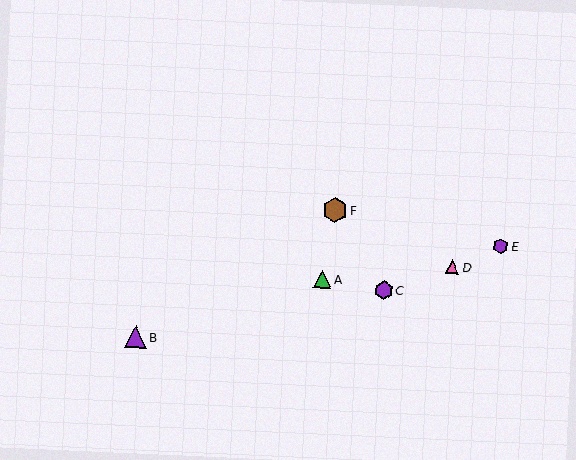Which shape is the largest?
The brown hexagon (labeled F) is the largest.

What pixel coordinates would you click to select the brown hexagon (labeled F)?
Click at (335, 210) to select the brown hexagon F.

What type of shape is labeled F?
Shape F is a brown hexagon.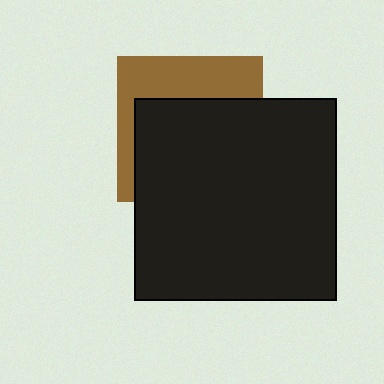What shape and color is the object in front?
The object in front is a black square.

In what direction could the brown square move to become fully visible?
The brown square could move up. That would shift it out from behind the black square entirely.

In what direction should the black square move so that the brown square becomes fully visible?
The black square should move down. That is the shortest direction to clear the overlap and leave the brown square fully visible.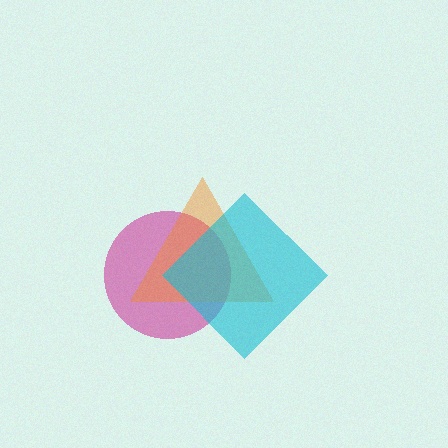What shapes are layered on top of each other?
The layered shapes are: a magenta circle, an orange triangle, a cyan diamond.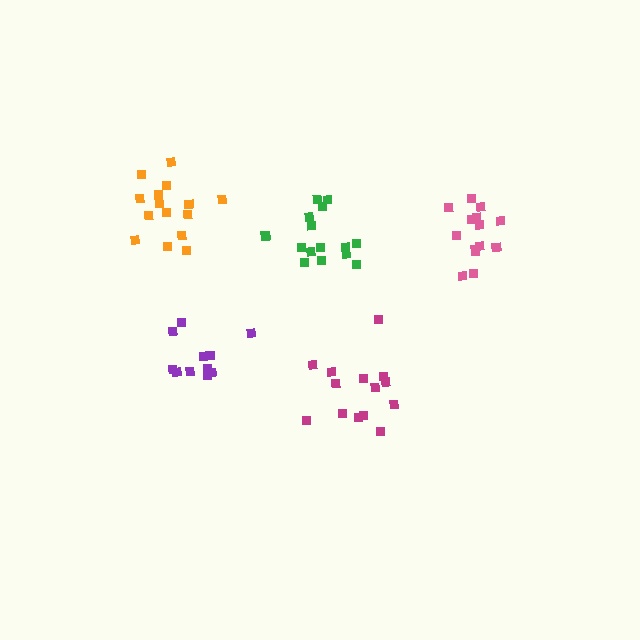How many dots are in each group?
Group 1: 14 dots, Group 2: 15 dots, Group 3: 14 dots, Group 4: 11 dots, Group 5: 15 dots (69 total).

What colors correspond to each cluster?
The clusters are colored: pink, orange, magenta, purple, green.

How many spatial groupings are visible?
There are 5 spatial groupings.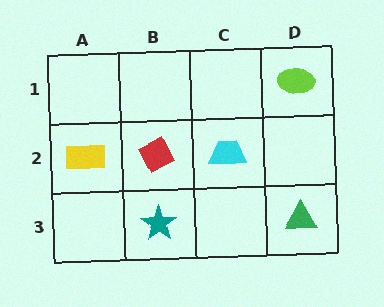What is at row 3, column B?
A teal star.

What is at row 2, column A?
A yellow rectangle.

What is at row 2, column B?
A red diamond.